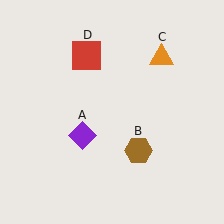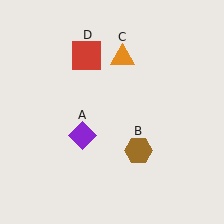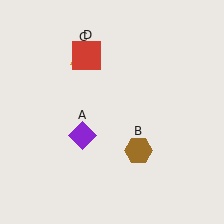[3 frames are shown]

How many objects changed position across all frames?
1 object changed position: orange triangle (object C).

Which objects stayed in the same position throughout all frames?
Purple diamond (object A) and brown hexagon (object B) and red square (object D) remained stationary.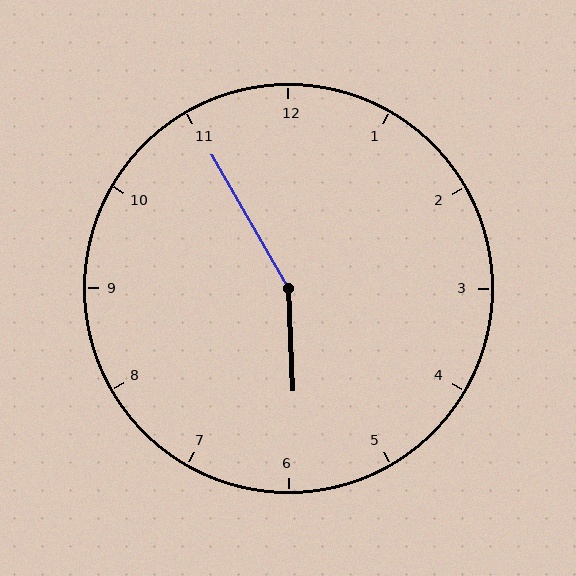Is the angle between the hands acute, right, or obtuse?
It is obtuse.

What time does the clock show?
5:55.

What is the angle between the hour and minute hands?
Approximately 152 degrees.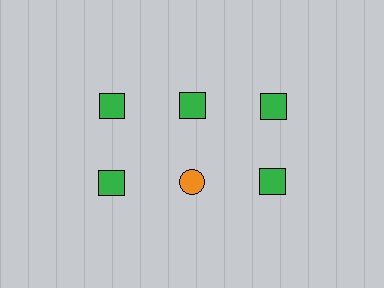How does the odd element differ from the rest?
It differs in both color (orange instead of green) and shape (circle instead of square).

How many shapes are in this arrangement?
There are 6 shapes arranged in a grid pattern.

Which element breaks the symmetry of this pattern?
The orange circle in the second row, second from left column breaks the symmetry. All other shapes are green squares.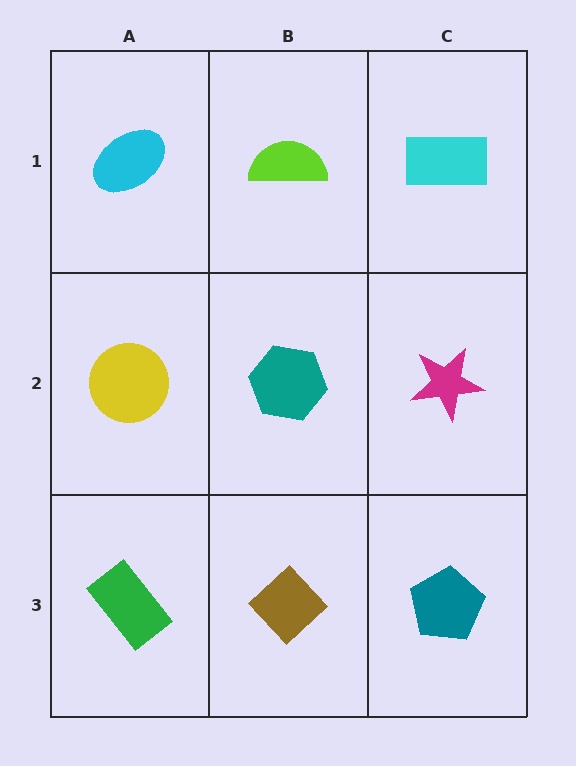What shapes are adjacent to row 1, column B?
A teal hexagon (row 2, column B), a cyan ellipse (row 1, column A), a cyan rectangle (row 1, column C).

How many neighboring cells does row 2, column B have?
4.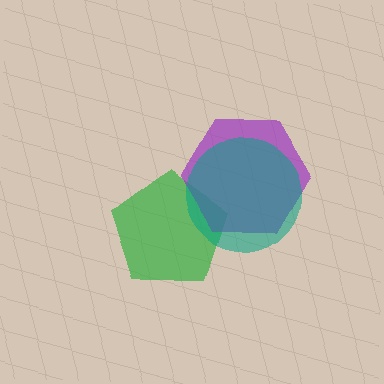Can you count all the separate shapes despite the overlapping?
Yes, there are 3 separate shapes.